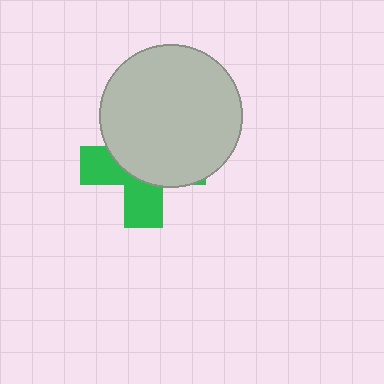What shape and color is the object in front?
The object in front is a light gray circle.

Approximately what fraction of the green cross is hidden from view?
Roughly 60% of the green cross is hidden behind the light gray circle.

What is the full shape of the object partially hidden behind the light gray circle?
The partially hidden object is a green cross.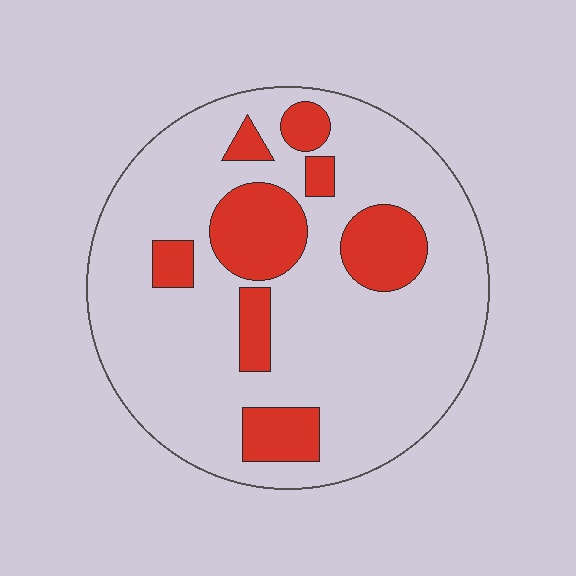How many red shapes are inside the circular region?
8.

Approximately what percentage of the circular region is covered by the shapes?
Approximately 20%.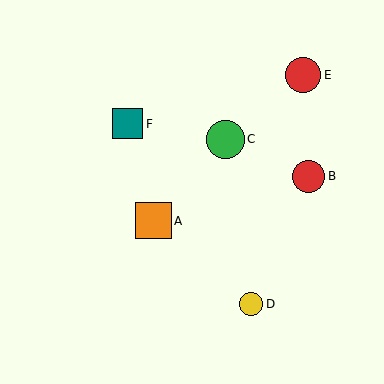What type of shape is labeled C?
Shape C is a green circle.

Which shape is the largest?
The green circle (labeled C) is the largest.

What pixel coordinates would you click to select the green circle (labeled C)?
Click at (225, 139) to select the green circle C.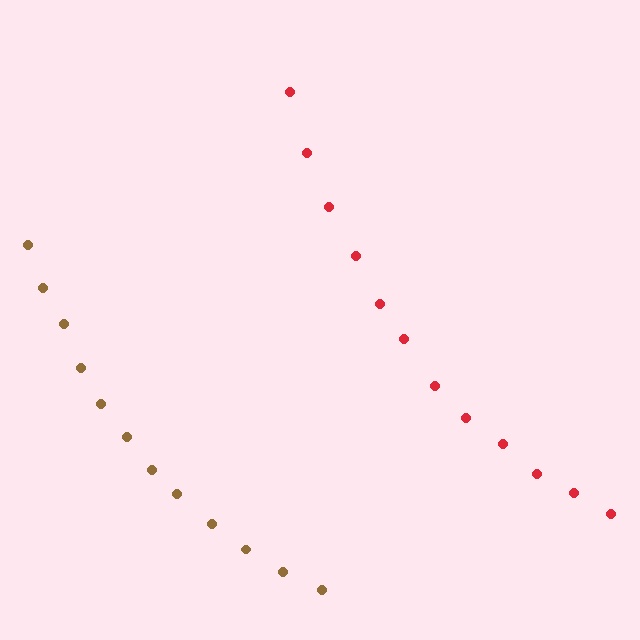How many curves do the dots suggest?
There are 2 distinct paths.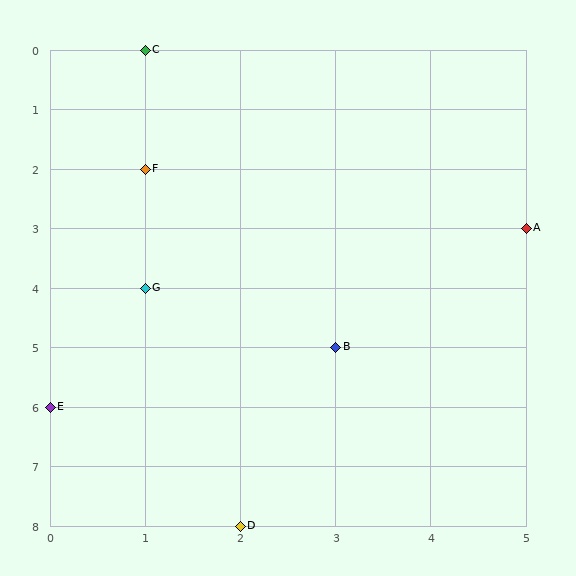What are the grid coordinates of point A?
Point A is at grid coordinates (5, 3).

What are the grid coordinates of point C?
Point C is at grid coordinates (1, 0).